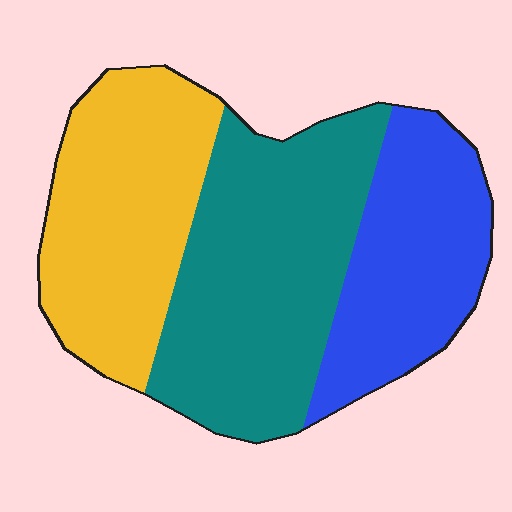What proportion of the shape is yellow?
Yellow covers 32% of the shape.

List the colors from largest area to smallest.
From largest to smallest: teal, yellow, blue.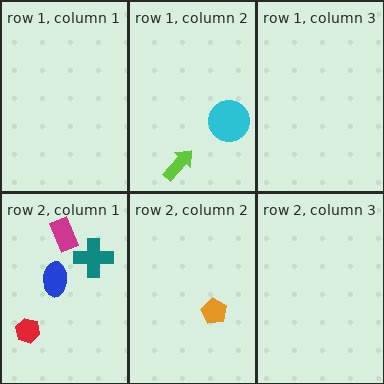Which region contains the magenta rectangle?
The row 2, column 1 region.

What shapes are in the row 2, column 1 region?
The magenta rectangle, the red hexagon, the teal cross, the blue ellipse.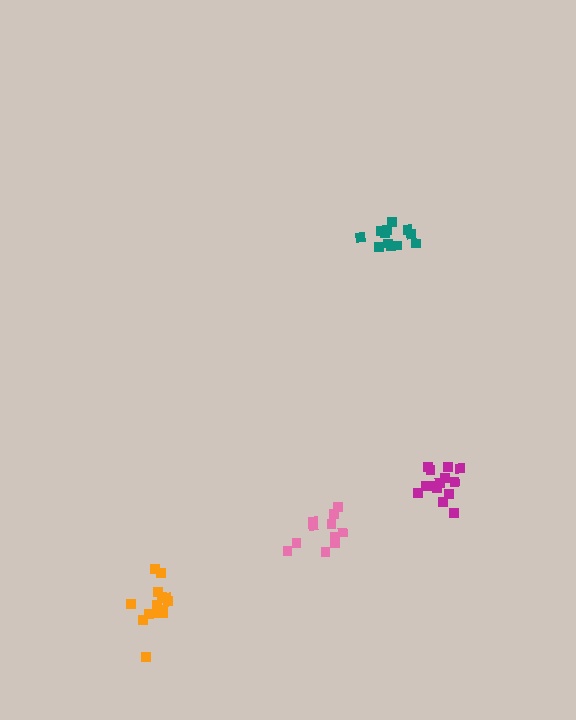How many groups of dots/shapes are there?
There are 4 groups.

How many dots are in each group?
Group 1: 11 dots, Group 2: 14 dots, Group 3: 12 dots, Group 4: 14 dots (51 total).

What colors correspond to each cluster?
The clusters are colored: pink, orange, teal, magenta.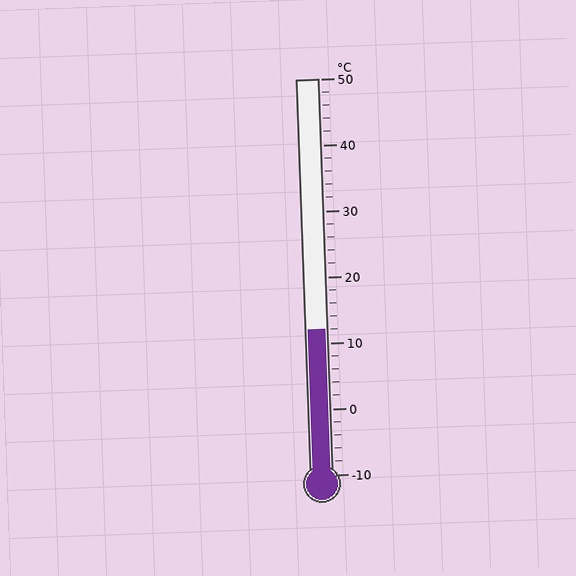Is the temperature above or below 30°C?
The temperature is below 30°C.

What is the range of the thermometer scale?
The thermometer scale ranges from -10°C to 50°C.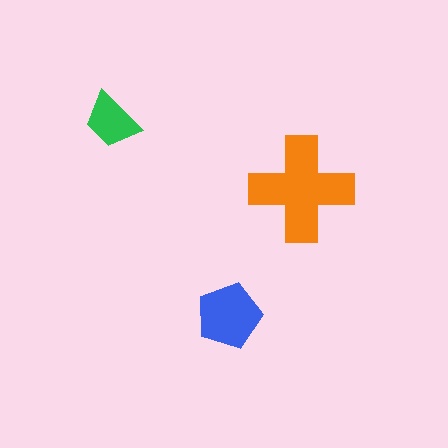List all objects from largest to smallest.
The orange cross, the blue pentagon, the green trapezoid.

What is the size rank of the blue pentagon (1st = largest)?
2nd.